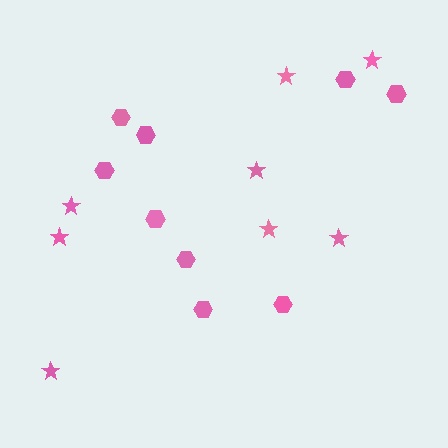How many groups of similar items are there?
There are 2 groups: one group of stars (8) and one group of hexagons (9).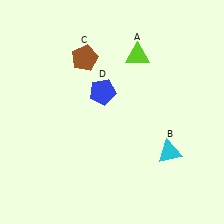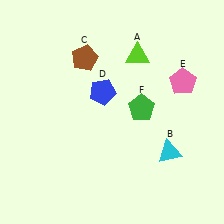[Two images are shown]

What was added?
A pink pentagon (E), a green pentagon (F) were added in Image 2.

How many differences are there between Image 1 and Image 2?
There are 2 differences between the two images.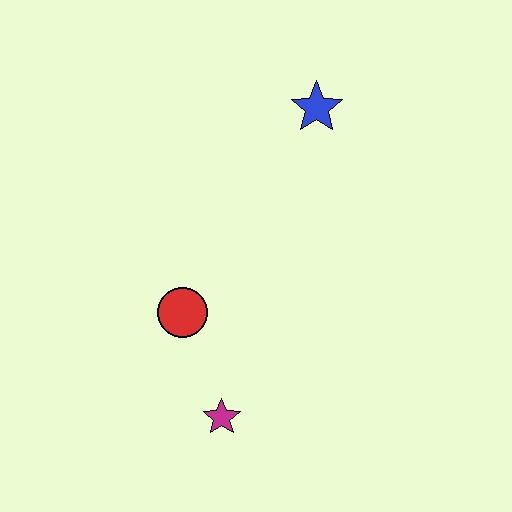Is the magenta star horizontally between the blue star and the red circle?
Yes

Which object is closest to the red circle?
The magenta star is closest to the red circle.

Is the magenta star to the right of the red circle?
Yes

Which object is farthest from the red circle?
The blue star is farthest from the red circle.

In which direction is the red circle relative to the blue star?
The red circle is below the blue star.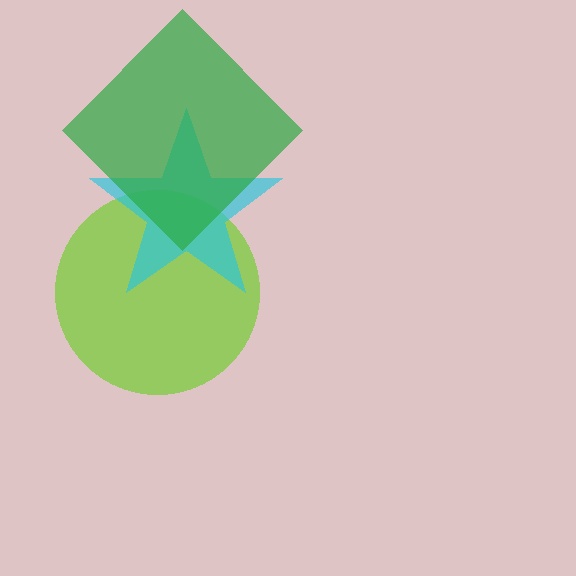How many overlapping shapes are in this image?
There are 3 overlapping shapes in the image.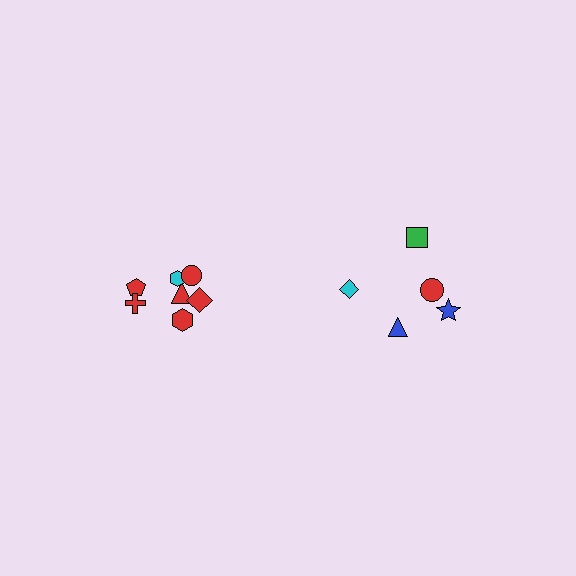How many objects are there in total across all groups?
There are 12 objects.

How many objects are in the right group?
There are 5 objects.